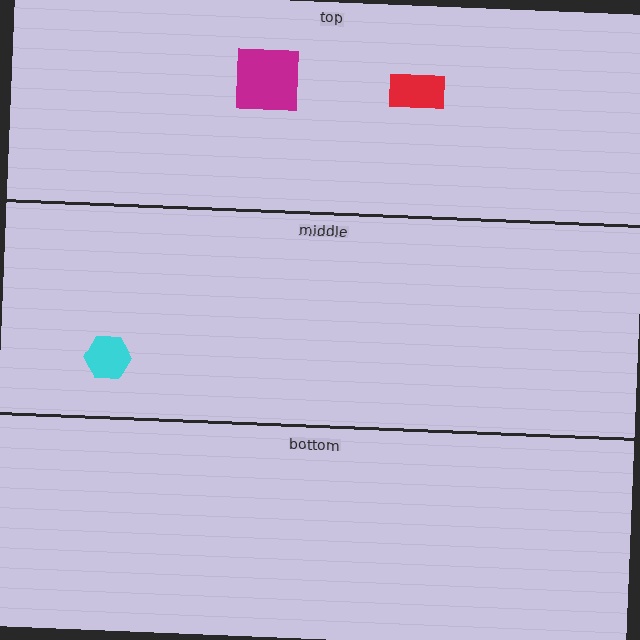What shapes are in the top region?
The red rectangle, the magenta square.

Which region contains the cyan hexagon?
The middle region.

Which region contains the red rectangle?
The top region.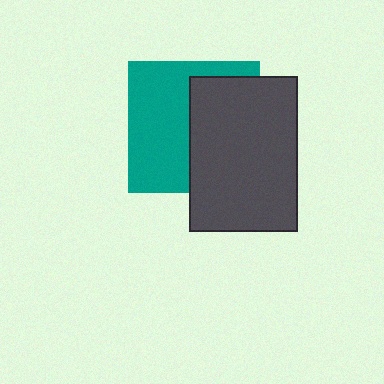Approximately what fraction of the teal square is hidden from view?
Roughly 47% of the teal square is hidden behind the dark gray rectangle.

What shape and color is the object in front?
The object in front is a dark gray rectangle.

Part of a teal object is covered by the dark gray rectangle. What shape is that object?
It is a square.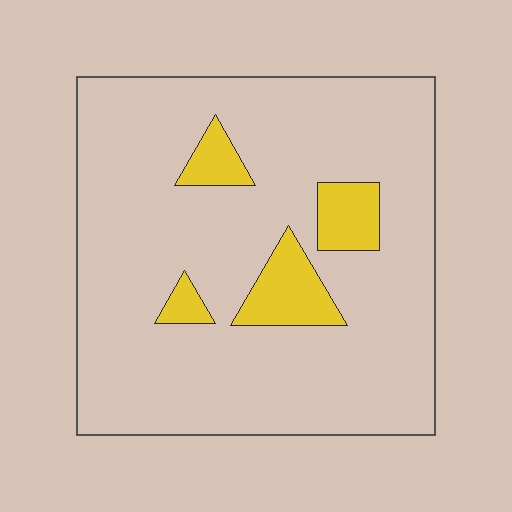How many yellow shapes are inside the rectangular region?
4.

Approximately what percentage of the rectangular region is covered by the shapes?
Approximately 10%.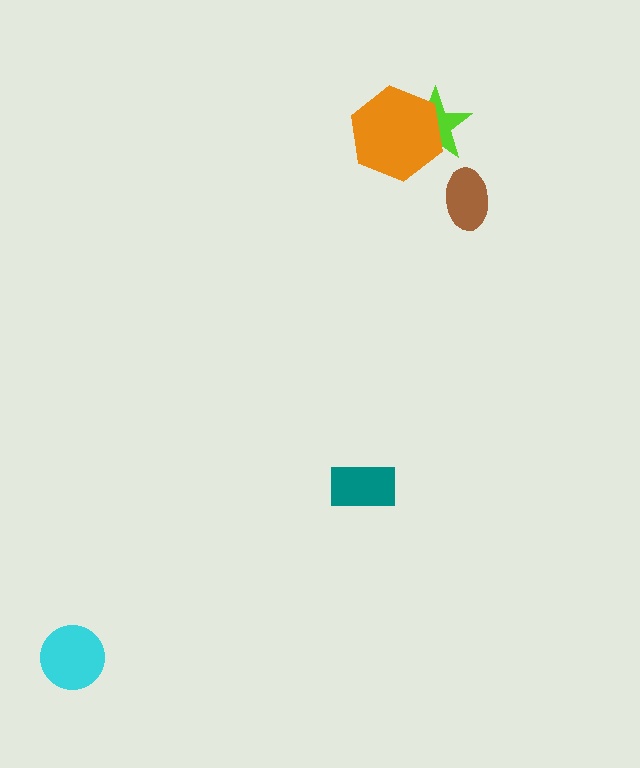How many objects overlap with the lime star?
1 object overlaps with the lime star.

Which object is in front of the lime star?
The orange hexagon is in front of the lime star.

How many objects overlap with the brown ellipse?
0 objects overlap with the brown ellipse.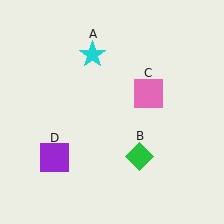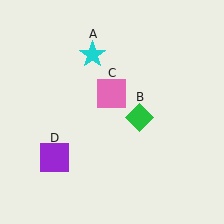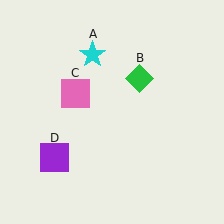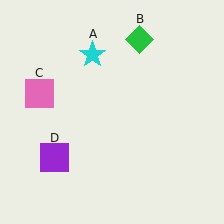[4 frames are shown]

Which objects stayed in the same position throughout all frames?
Cyan star (object A) and purple square (object D) remained stationary.